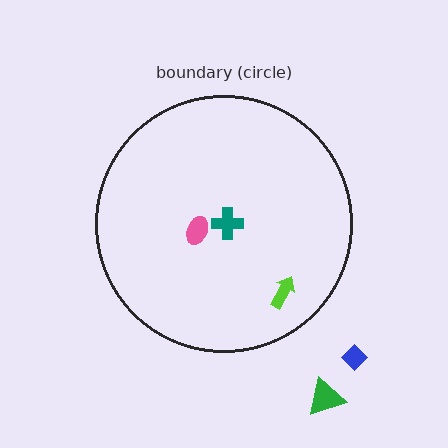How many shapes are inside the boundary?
3 inside, 2 outside.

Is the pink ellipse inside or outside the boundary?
Inside.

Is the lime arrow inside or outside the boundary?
Inside.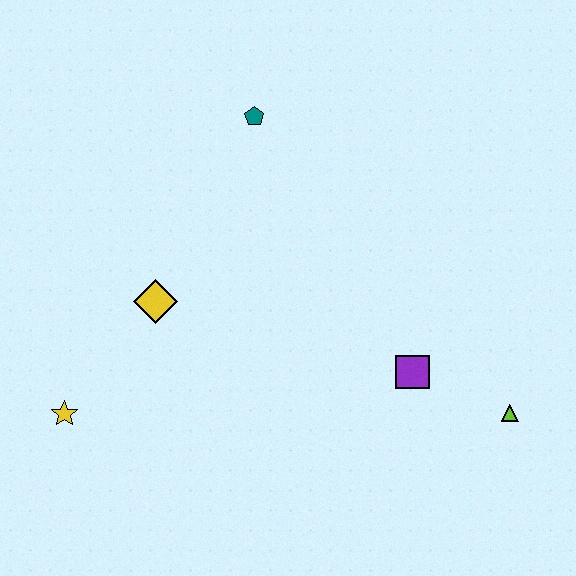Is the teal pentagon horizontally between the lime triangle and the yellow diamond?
Yes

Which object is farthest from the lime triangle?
The yellow star is farthest from the lime triangle.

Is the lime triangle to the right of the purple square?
Yes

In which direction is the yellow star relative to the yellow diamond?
The yellow star is below the yellow diamond.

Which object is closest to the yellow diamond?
The yellow star is closest to the yellow diamond.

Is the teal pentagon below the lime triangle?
No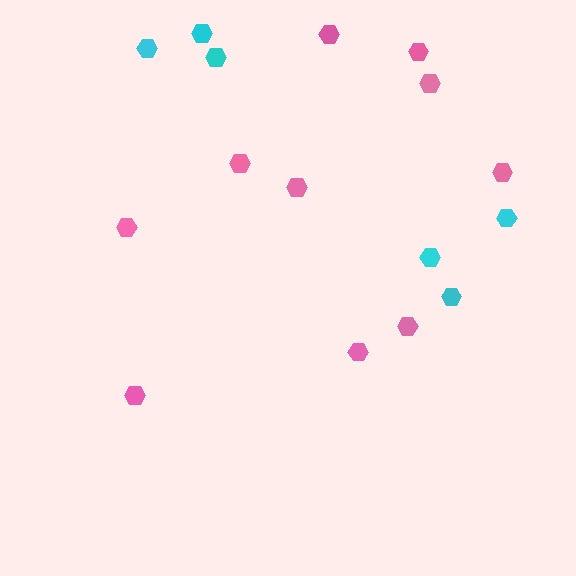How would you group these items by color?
There are 2 groups: one group of pink hexagons (10) and one group of cyan hexagons (6).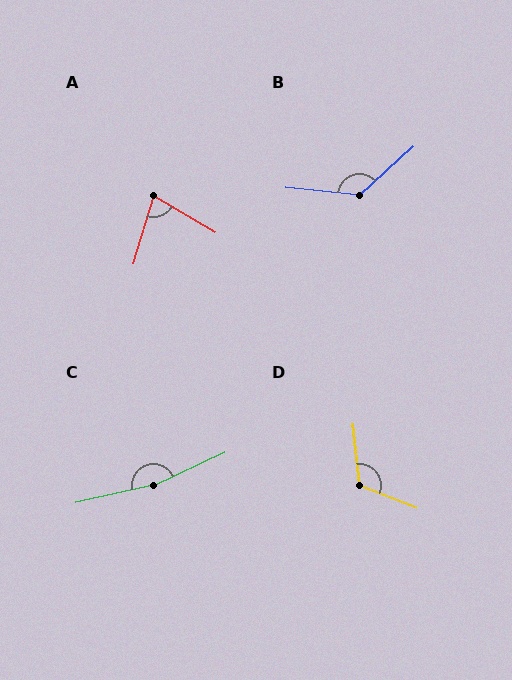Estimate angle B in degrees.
Approximately 132 degrees.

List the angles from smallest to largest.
A (76°), D (117°), B (132°), C (167°).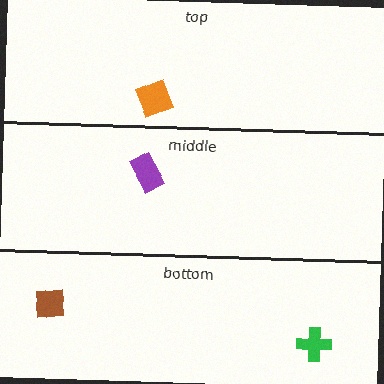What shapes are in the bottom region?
The green cross, the brown square.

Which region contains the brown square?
The bottom region.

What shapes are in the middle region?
The purple rectangle.